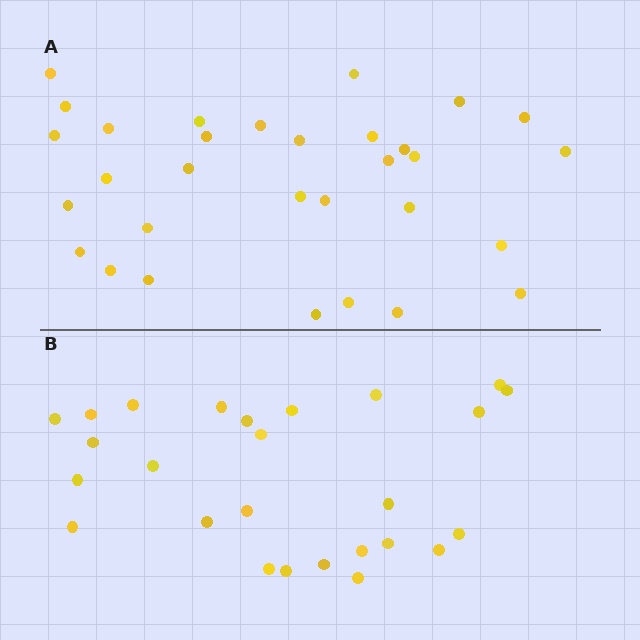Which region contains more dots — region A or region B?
Region A (the top region) has more dots.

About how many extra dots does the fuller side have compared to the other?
Region A has about 5 more dots than region B.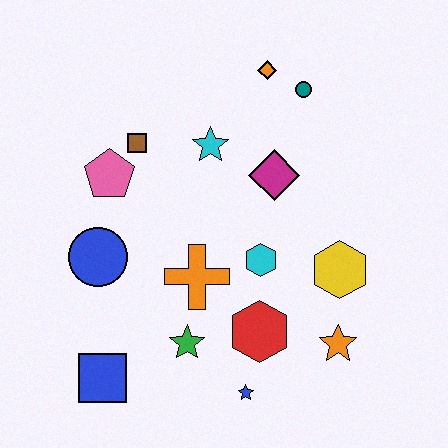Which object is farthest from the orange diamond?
The blue square is farthest from the orange diamond.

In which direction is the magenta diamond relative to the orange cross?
The magenta diamond is above the orange cross.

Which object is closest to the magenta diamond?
The cyan star is closest to the magenta diamond.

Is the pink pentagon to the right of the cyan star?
No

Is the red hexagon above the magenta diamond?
No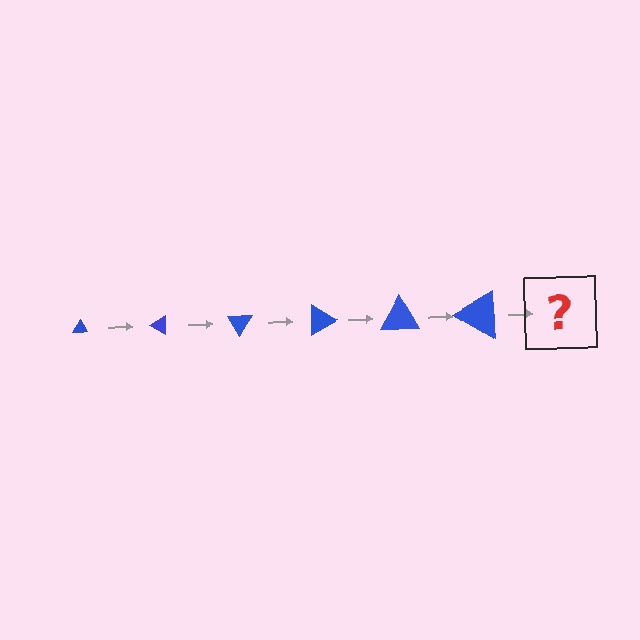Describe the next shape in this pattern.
It should be a triangle, larger than the previous one and rotated 180 degrees from the start.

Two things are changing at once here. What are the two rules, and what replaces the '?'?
The two rules are that the triangle grows larger each step and it rotates 30 degrees each step. The '?' should be a triangle, larger than the previous one and rotated 180 degrees from the start.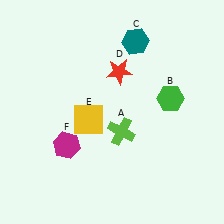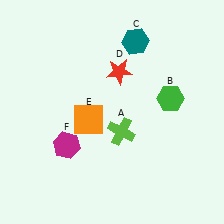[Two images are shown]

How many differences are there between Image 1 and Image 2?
There is 1 difference between the two images.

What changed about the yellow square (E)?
In Image 1, E is yellow. In Image 2, it changed to orange.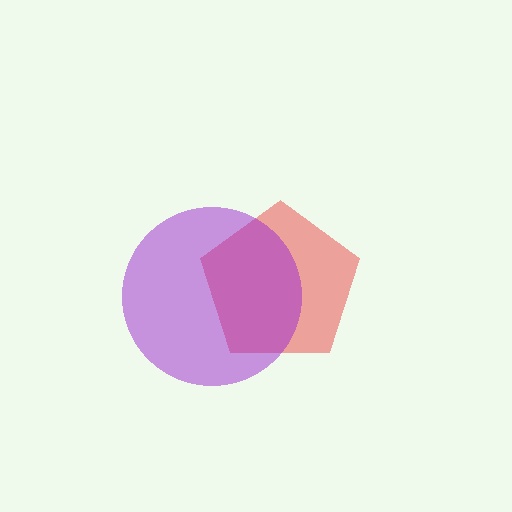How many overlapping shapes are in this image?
There are 2 overlapping shapes in the image.